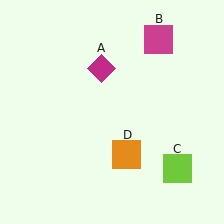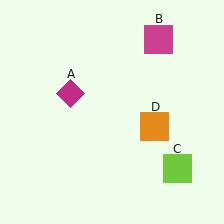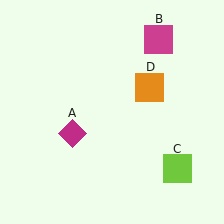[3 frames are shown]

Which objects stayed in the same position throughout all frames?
Magenta square (object B) and lime square (object C) remained stationary.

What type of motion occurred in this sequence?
The magenta diamond (object A), orange square (object D) rotated counterclockwise around the center of the scene.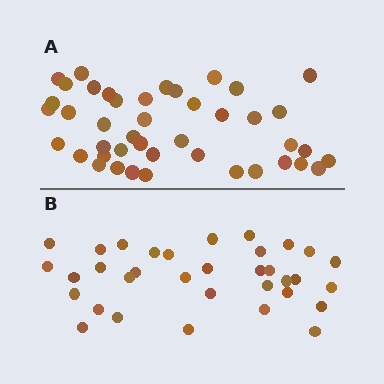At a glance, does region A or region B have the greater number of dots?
Region A (the top region) has more dots.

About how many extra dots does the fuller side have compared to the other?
Region A has roughly 8 or so more dots than region B.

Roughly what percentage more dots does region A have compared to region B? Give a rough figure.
About 25% more.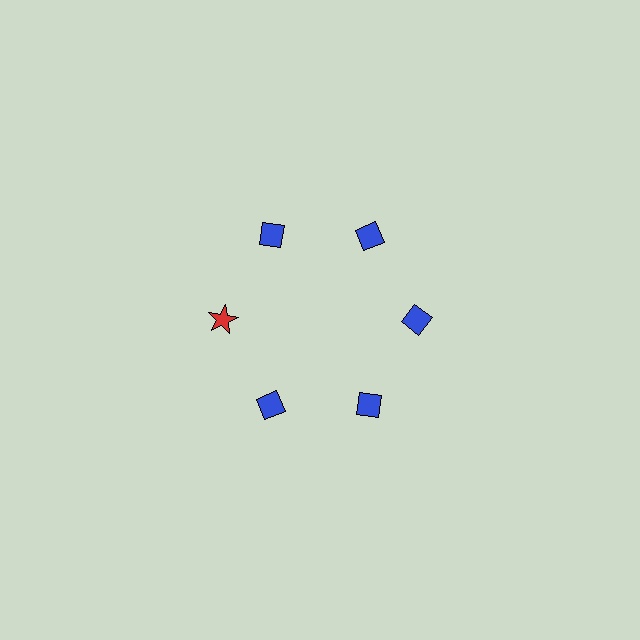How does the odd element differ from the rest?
It differs in both color (red instead of blue) and shape (star instead of diamond).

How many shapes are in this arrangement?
There are 6 shapes arranged in a ring pattern.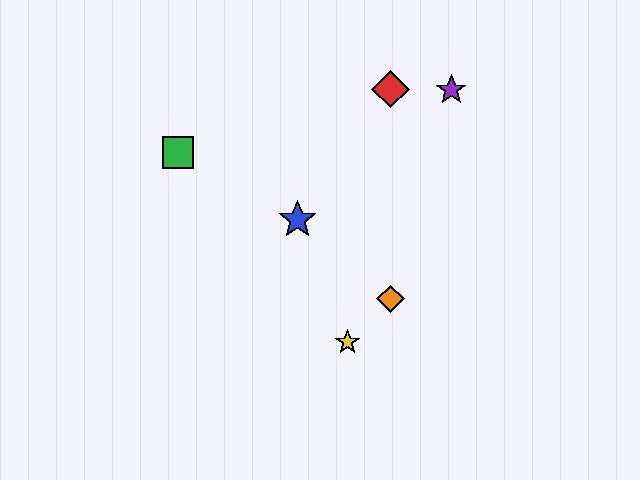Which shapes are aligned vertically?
The red diamond, the orange diamond are aligned vertically.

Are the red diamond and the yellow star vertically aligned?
No, the red diamond is at x≈391 and the yellow star is at x≈348.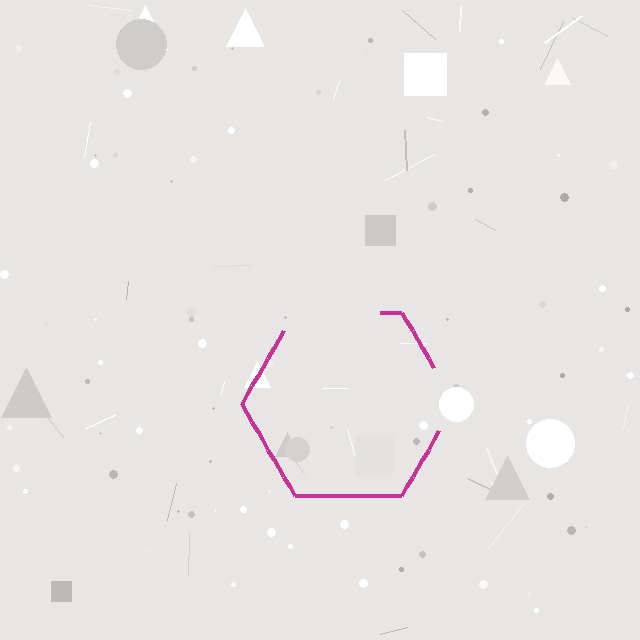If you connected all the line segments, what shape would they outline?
They would outline a hexagon.